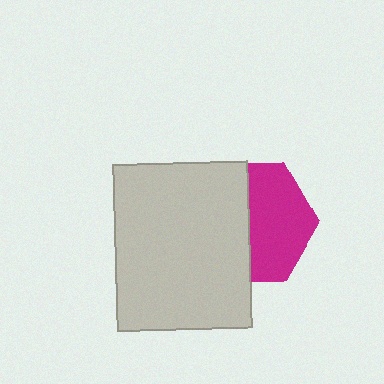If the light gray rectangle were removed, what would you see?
You would see the complete magenta hexagon.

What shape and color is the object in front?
The object in front is a light gray rectangle.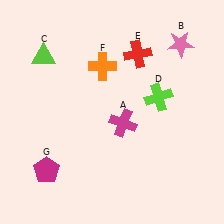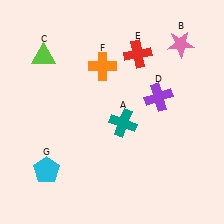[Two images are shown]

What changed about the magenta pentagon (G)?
In Image 1, G is magenta. In Image 2, it changed to cyan.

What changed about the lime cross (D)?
In Image 1, D is lime. In Image 2, it changed to purple.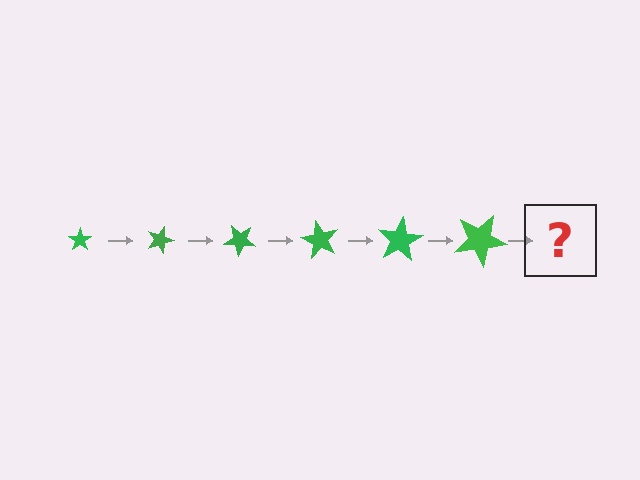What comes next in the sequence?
The next element should be a star, larger than the previous one and rotated 120 degrees from the start.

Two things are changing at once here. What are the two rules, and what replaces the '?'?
The two rules are that the star grows larger each step and it rotates 20 degrees each step. The '?' should be a star, larger than the previous one and rotated 120 degrees from the start.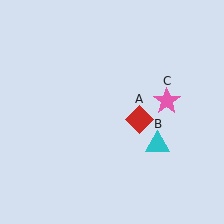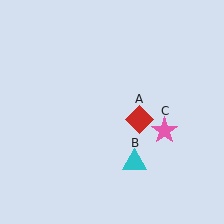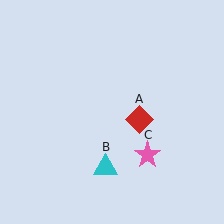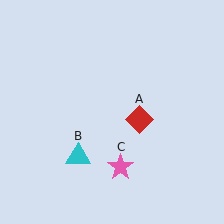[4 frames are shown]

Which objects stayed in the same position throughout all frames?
Red diamond (object A) remained stationary.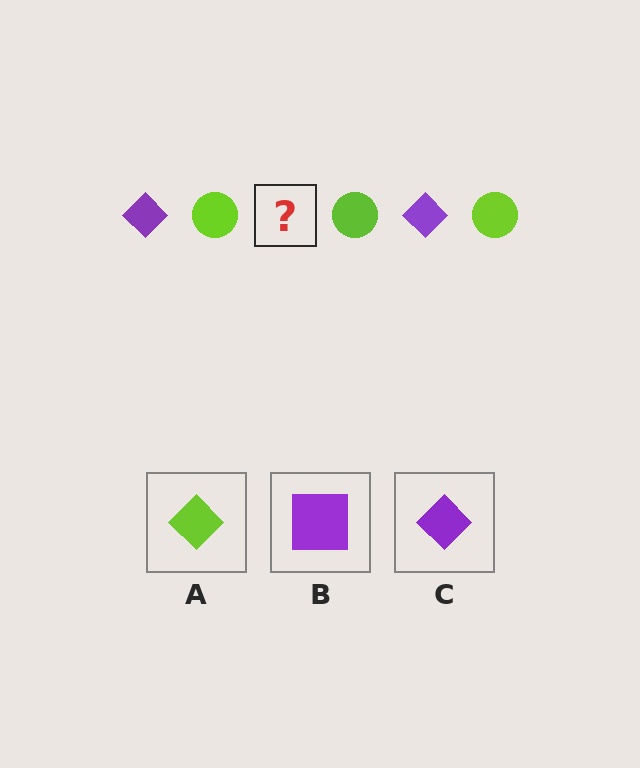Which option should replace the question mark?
Option C.